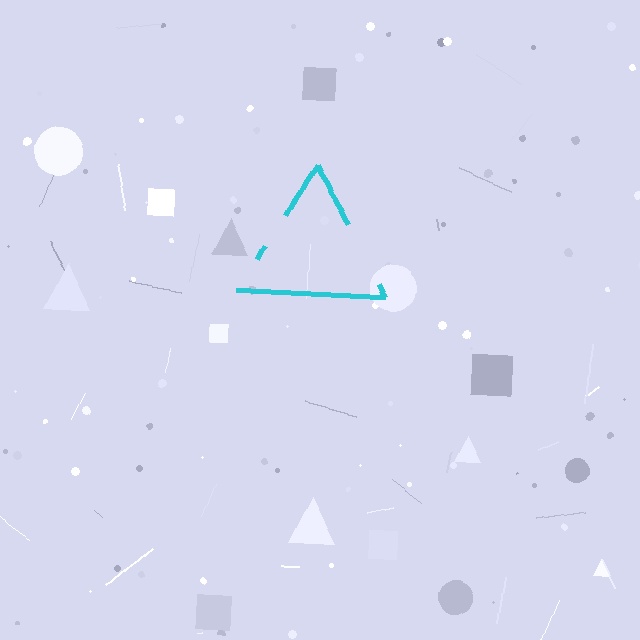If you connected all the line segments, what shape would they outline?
They would outline a triangle.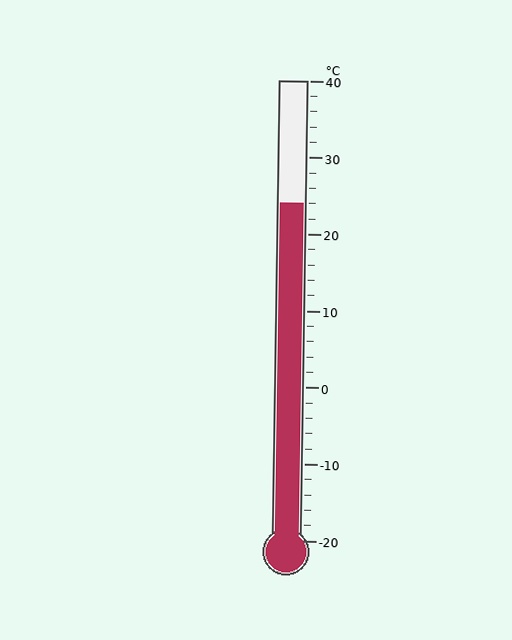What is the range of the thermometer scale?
The thermometer scale ranges from -20°C to 40°C.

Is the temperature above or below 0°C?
The temperature is above 0°C.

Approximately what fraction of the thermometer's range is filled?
The thermometer is filled to approximately 75% of its range.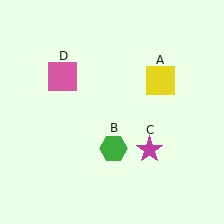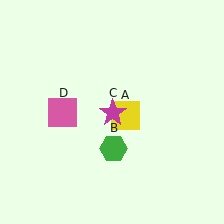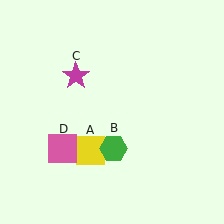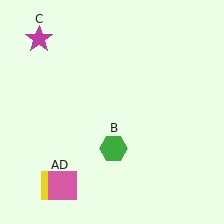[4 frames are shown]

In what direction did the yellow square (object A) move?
The yellow square (object A) moved down and to the left.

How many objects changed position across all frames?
3 objects changed position: yellow square (object A), magenta star (object C), pink square (object D).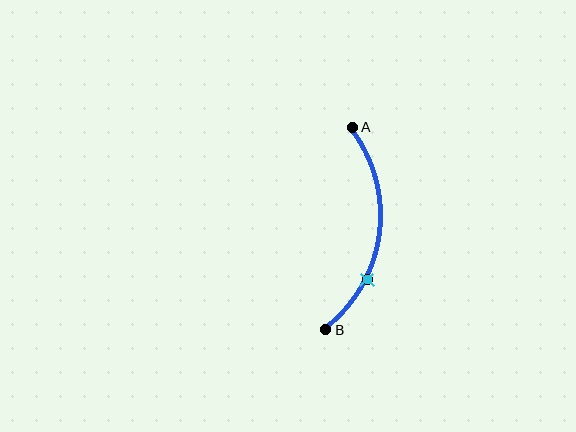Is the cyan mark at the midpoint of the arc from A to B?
No. The cyan mark lies on the arc but is closer to endpoint B. The arc midpoint would be at the point on the curve equidistant along the arc from both A and B.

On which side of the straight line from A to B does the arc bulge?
The arc bulges to the right of the straight line connecting A and B.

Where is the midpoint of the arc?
The arc midpoint is the point on the curve farthest from the straight line joining A and B. It sits to the right of that line.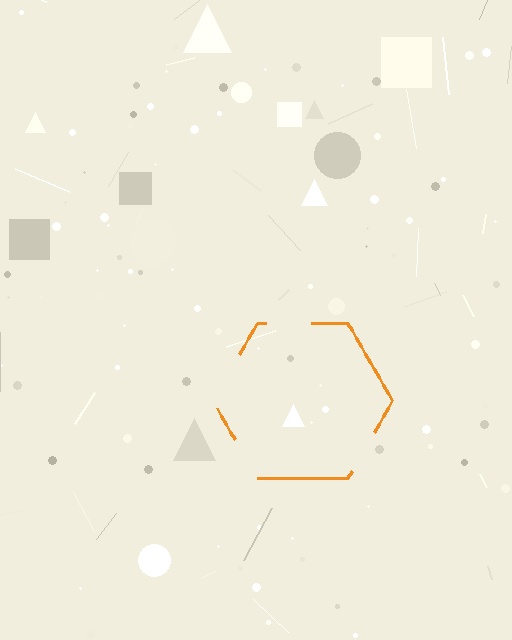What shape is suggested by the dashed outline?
The dashed outline suggests a hexagon.